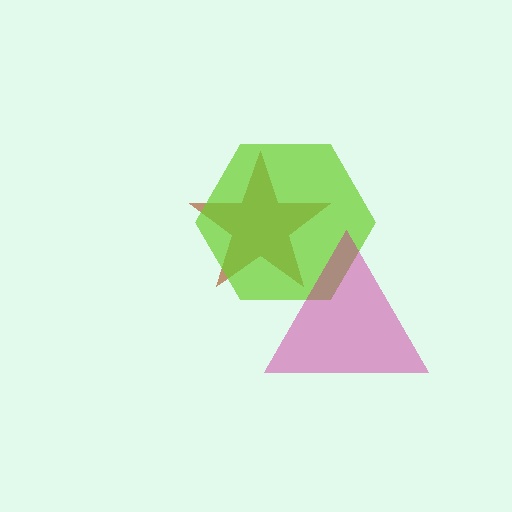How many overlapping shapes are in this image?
There are 3 overlapping shapes in the image.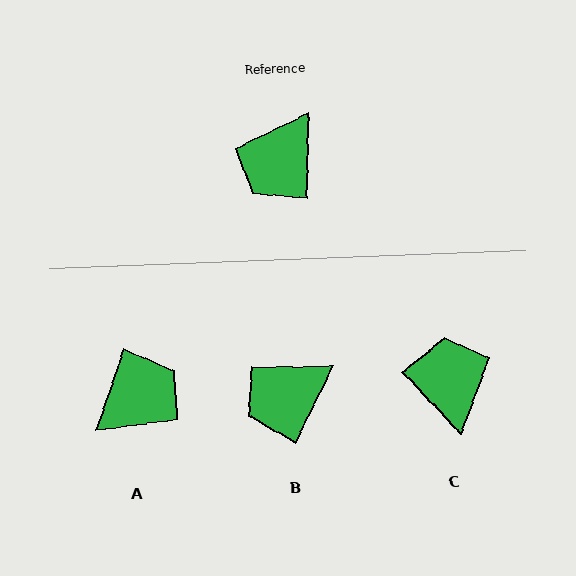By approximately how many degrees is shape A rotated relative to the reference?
Approximately 162 degrees counter-clockwise.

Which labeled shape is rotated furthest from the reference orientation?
A, about 162 degrees away.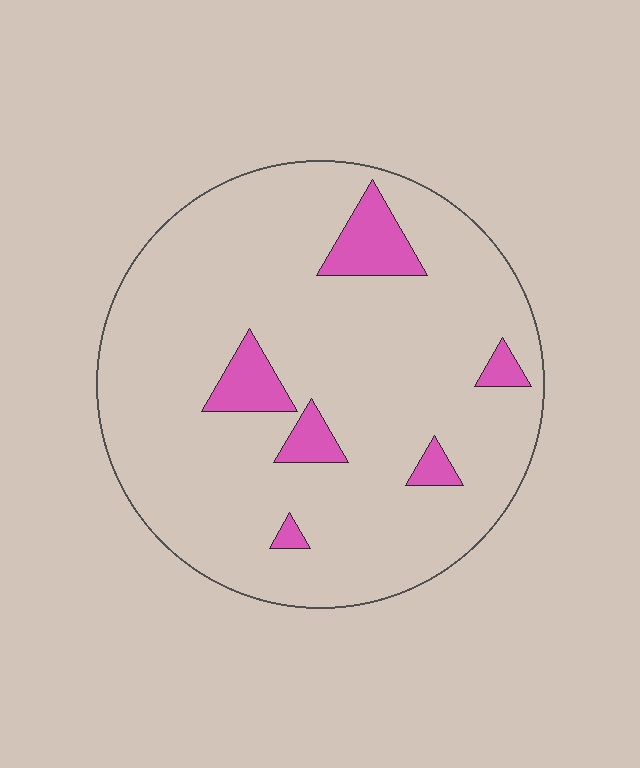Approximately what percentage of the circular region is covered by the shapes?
Approximately 10%.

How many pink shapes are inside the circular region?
6.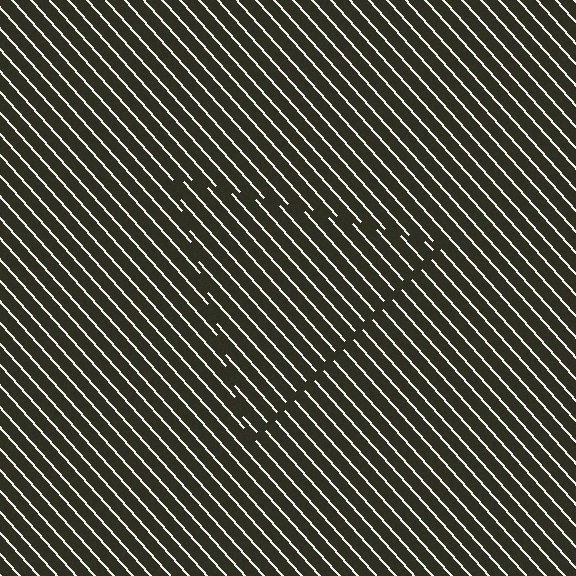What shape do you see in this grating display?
An illusory triangle. The interior of the shape contains the same grating, shifted by half a period — the contour is defined by the phase discontinuity where line-ends from the inner and outer gratings abut.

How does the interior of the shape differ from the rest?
The interior of the shape contains the same grating, shifted by half a period — the contour is defined by the phase discontinuity where line-ends from the inner and outer gratings abut.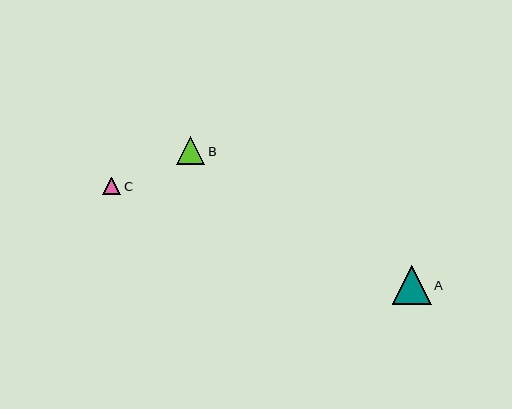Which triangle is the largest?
Triangle A is the largest with a size of approximately 39 pixels.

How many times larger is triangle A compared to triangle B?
Triangle A is approximately 1.4 times the size of triangle B.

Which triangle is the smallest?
Triangle C is the smallest with a size of approximately 18 pixels.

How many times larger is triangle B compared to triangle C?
Triangle B is approximately 1.6 times the size of triangle C.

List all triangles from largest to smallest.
From largest to smallest: A, B, C.